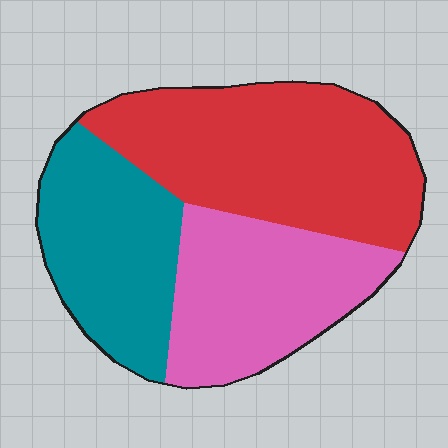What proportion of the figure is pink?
Pink takes up about one third (1/3) of the figure.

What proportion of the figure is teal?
Teal takes up about one quarter (1/4) of the figure.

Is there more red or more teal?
Red.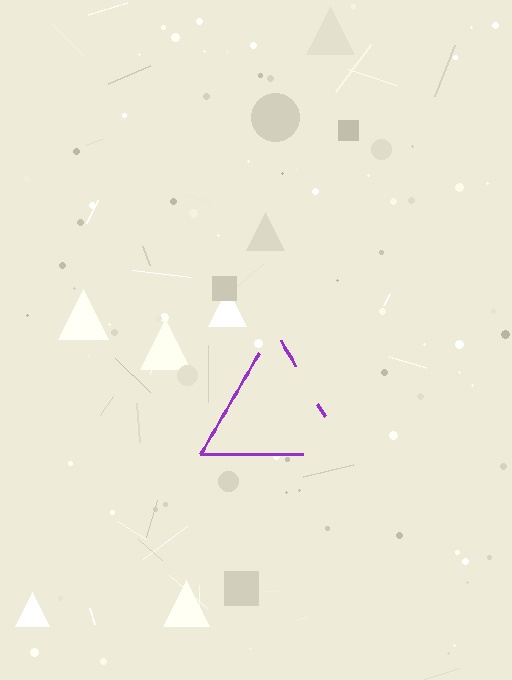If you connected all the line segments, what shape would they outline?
They would outline a triangle.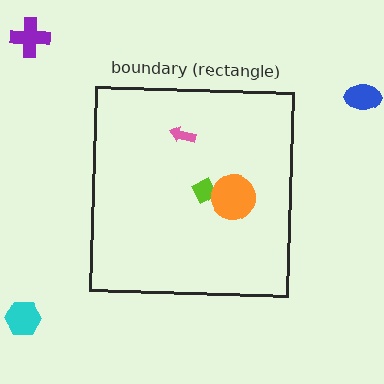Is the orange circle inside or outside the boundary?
Inside.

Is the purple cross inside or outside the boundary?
Outside.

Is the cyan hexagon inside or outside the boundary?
Outside.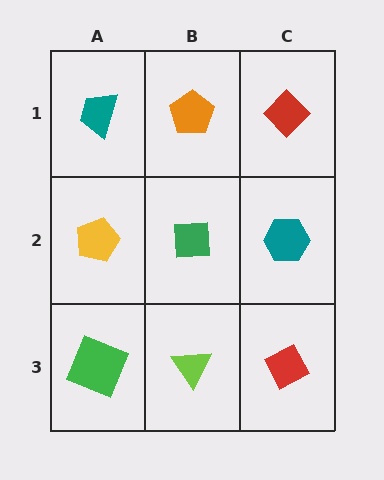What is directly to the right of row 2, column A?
A green square.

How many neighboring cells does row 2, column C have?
3.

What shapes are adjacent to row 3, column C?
A teal hexagon (row 2, column C), a lime triangle (row 3, column B).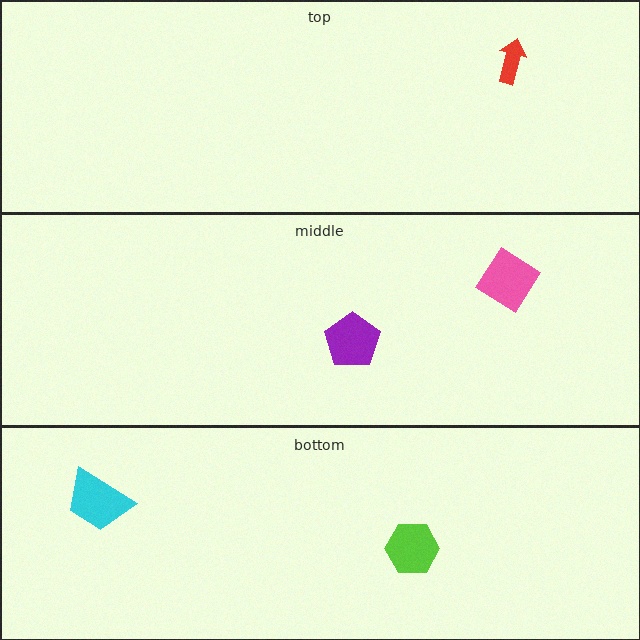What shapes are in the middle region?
The purple pentagon, the pink diamond.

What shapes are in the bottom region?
The cyan trapezoid, the lime hexagon.